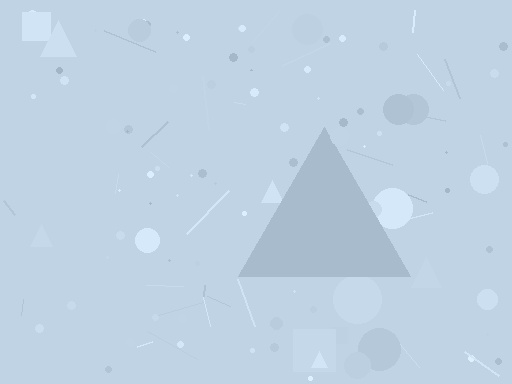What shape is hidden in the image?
A triangle is hidden in the image.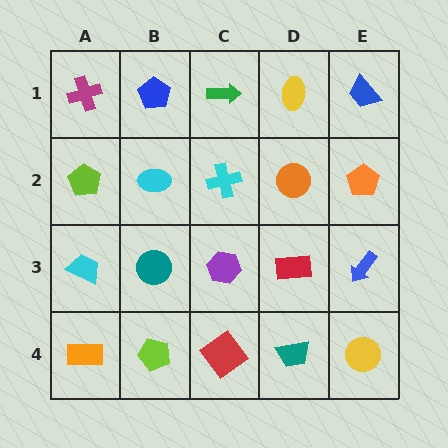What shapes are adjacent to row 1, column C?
A cyan cross (row 2, column C), a blue pentagon (row 1, column B), a yellow ellipse (row 1, column D).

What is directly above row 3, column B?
A cyan ellipse.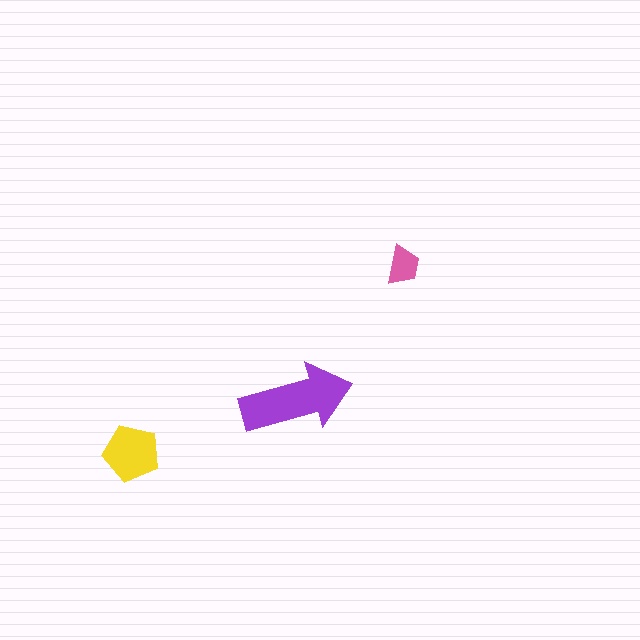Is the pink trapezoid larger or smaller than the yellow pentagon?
Smaller.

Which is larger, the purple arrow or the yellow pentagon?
The purple arrow.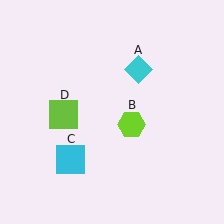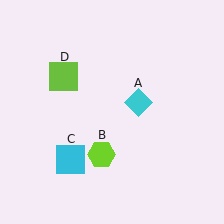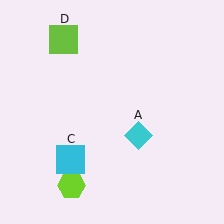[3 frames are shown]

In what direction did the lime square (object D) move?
The lime square (object D) moved up.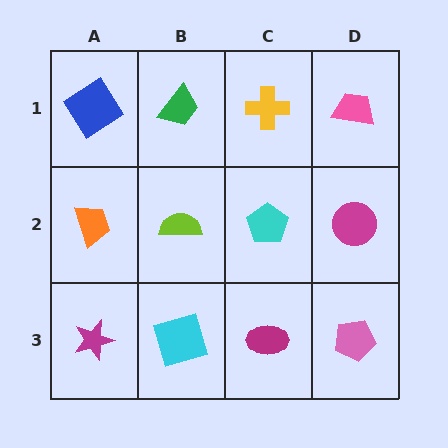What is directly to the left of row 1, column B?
A blue diamond.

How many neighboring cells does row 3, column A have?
2.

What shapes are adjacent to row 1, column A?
An orange trapezoid (row 2, column A), a green trapezoid (row 1, column B).